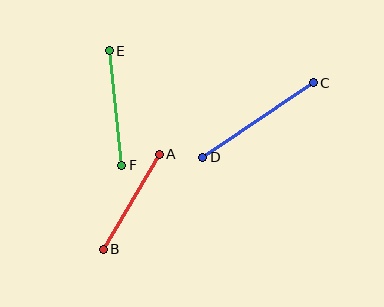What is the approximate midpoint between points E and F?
The midpoint is at approximately (116, 108) pixels.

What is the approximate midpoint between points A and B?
The midpoint is at approximately (131, 202) pixels.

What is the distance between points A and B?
The distance is approximately 110 pixels.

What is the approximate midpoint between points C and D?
The midpoint is at approximately (258, 120) pixels.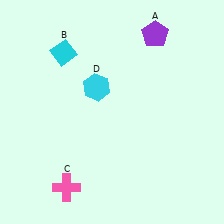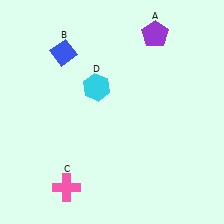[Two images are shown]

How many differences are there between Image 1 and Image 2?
There is 1 difference between the two images.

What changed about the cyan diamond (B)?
In Image 1, B is cyan. In Image 2, it changed to blue.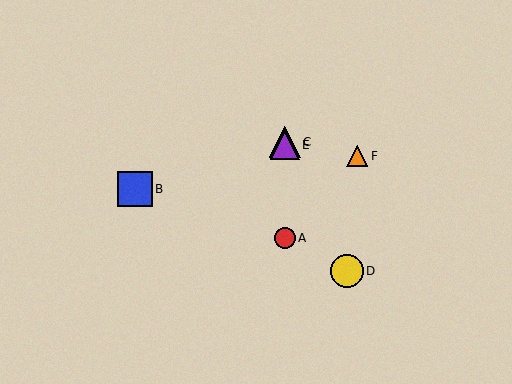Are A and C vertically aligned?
Yes, both are at x≈285.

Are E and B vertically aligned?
No, E is at x≈285 and B is at x≈135.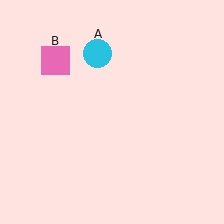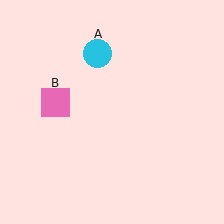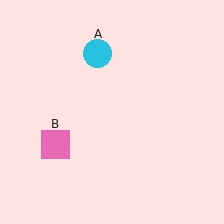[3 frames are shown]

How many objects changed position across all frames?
1 object changed position: pink square (object B).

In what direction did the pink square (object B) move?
The pink square (object B) moved down.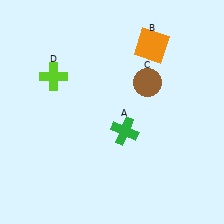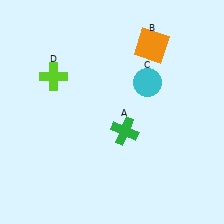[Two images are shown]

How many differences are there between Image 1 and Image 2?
There is 1 difference between the two images.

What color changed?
The circle (C) changed from brown in Image 1 to cyan in Image 2.